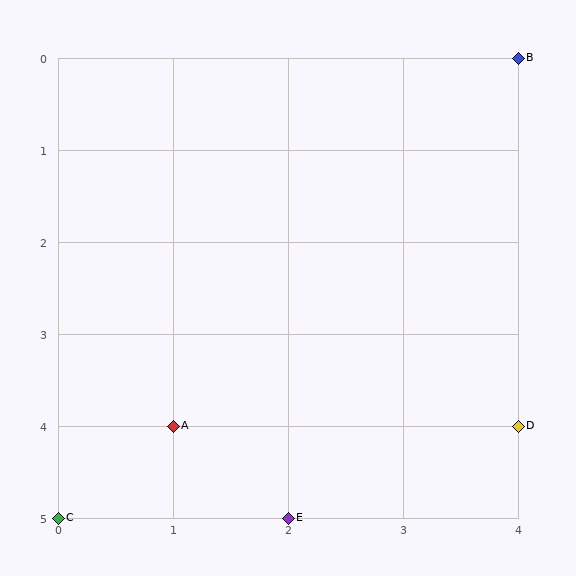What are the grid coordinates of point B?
Point B is at grid coordinates (4, 0).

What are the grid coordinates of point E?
Point E is at grid coordinates (2, 5).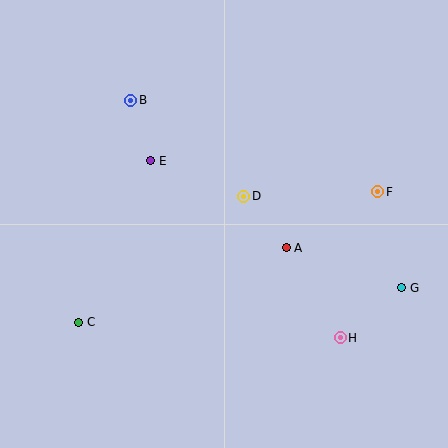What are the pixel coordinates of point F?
Point F is at (378, 192).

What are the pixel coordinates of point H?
Point H is at (340, 338).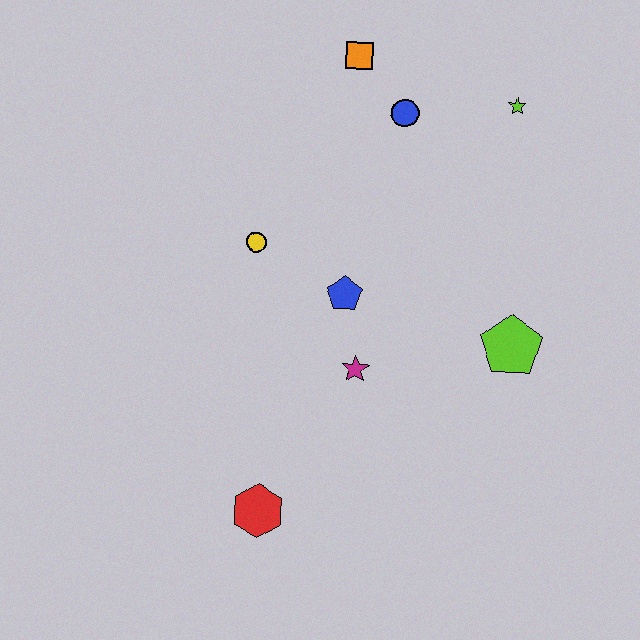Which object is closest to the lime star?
The blue circle is closest to the lime star.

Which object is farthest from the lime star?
The red hexagon is farthest from the lime star.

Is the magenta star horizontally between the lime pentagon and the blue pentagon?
Yes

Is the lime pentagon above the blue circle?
No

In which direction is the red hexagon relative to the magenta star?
The red hexagon is below the magenta star.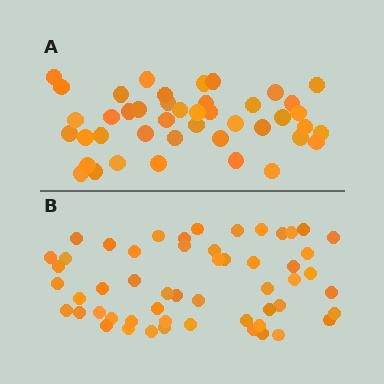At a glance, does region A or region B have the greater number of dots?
Region B (the bottom region) has more dots.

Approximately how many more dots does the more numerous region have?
Region B has roughly 12 or so more dots than region A.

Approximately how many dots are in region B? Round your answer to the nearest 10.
About 50 dots. (The exact count is 54, which rounds to 50.)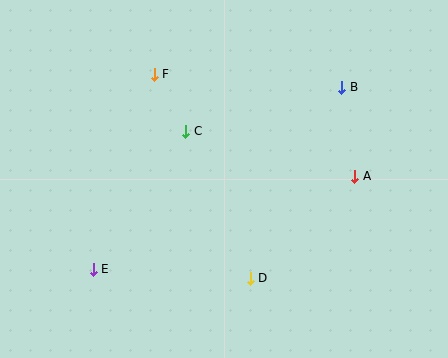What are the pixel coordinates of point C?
Point C is at (186, 131).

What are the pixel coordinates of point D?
Point D is at (250, 278).